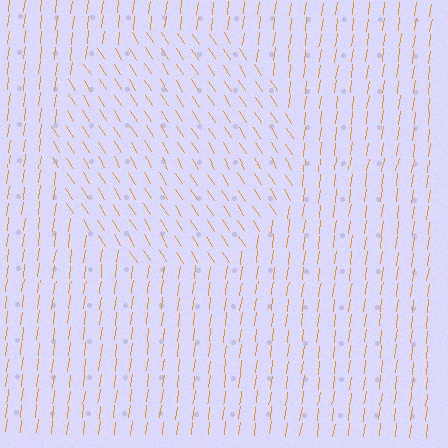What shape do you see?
I see a circle.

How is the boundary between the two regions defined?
The boundary is defined purely by a change in line orientation (approximately 40 degrees difference). All lines are the same color and thickness.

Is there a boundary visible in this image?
Yes, there is a texture boundary formed by a change in line orientation.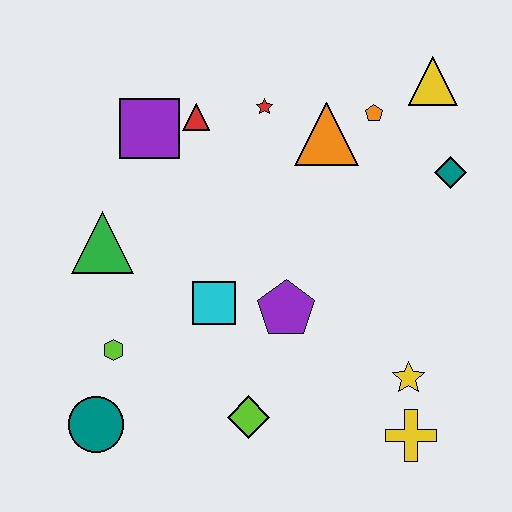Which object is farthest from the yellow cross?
The purple square is farthest from the yellow cross.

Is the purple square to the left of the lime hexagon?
No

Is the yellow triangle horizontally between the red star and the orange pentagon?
No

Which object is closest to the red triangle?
The purple square is closest to the red triangle.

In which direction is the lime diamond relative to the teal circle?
The lime diamond is to the right of the teal circle.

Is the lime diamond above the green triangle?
No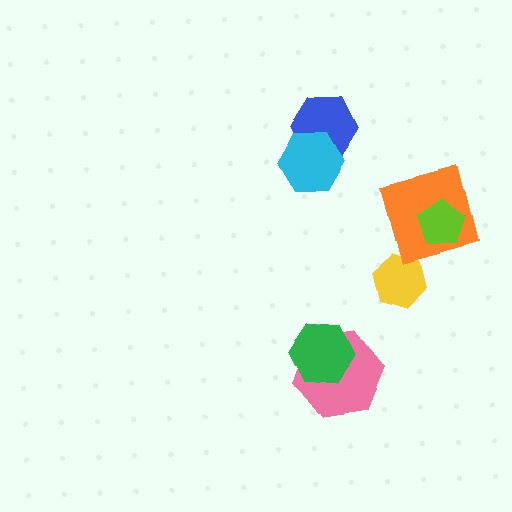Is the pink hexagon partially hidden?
Yes, it is partially covered by another shape.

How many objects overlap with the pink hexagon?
1 object overlaps with the pink hexagon.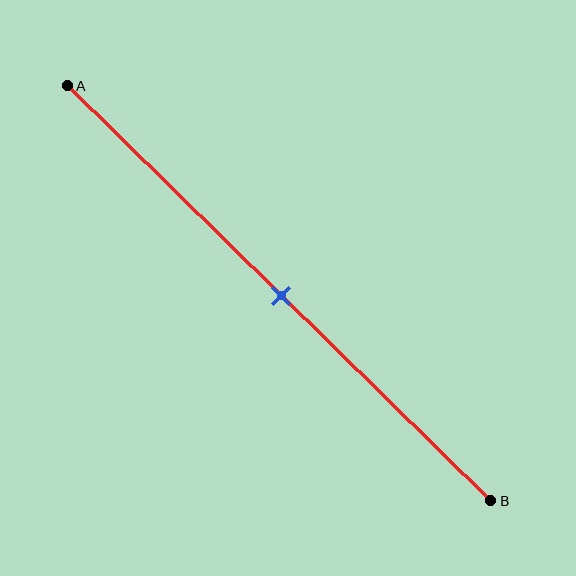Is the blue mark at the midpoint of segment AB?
Yes, the mark is approximately at the midpoint.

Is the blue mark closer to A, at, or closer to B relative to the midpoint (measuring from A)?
The blue mark is approximately at the midpoint of segment AB.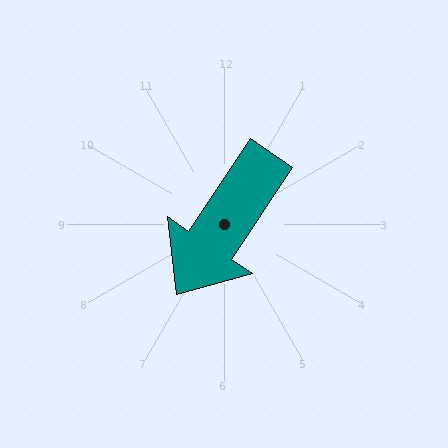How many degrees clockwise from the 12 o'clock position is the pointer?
Approximately 214 degrees.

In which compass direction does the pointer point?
Southwest.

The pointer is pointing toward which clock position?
Roughly 7 o'clock.